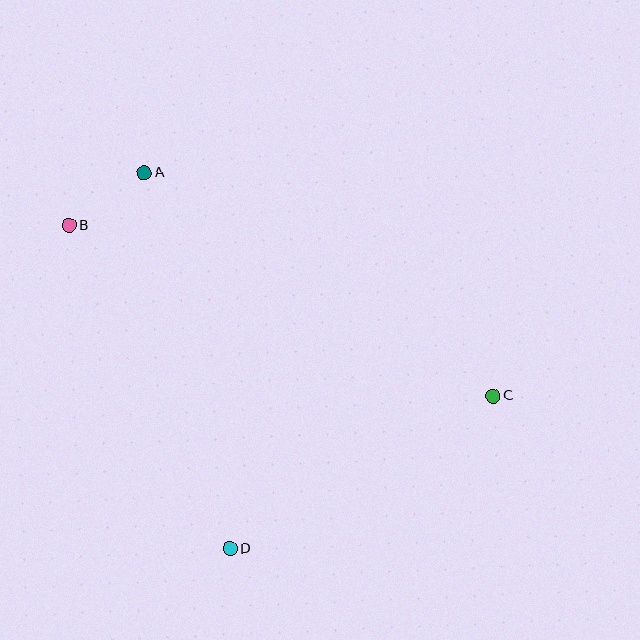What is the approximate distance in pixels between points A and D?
The distance between A and D is approximately 386 pixels.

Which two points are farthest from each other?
Points B and C are farthest from each other.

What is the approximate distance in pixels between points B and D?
The distance between B and D is approximately 361 pixels.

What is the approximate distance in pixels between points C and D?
The distance between C and D is approximately 305 pixels.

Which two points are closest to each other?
Points A and B are closest to each other.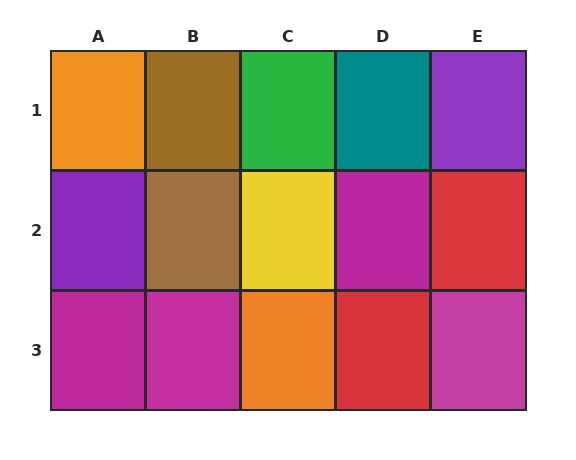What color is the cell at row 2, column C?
Yellow.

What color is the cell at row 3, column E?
Magenta.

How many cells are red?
2 cells are red.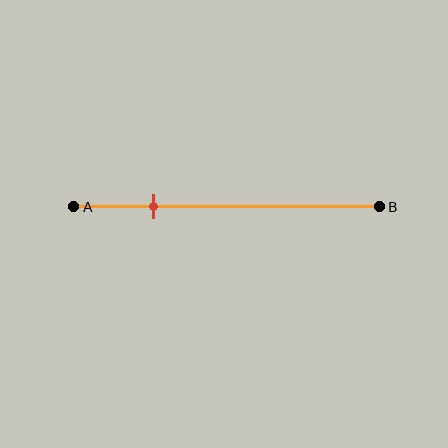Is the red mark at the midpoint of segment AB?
No, the mark is at about 25% from A, not at the 50% midpoint.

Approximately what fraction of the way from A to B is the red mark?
The red mark is approximately 25% of the way from A to B.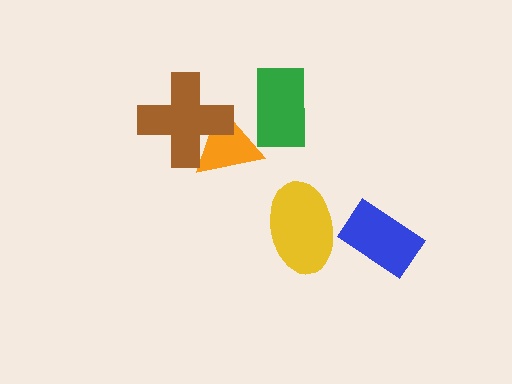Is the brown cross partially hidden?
No, no other shape covers it.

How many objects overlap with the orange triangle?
2 objects overlap with the orange triangle.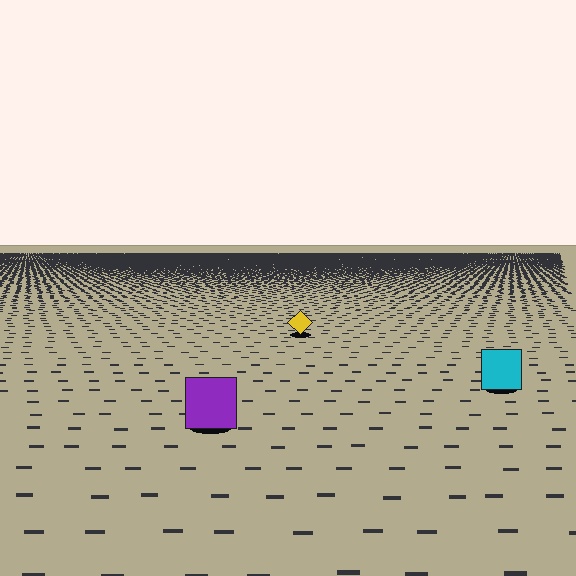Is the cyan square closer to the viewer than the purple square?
No. The purple square is closer — you can tell from the texture gradient: the ground texture is coarser near it.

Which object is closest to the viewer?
The purple square is closest. The texture marks near it are larger and more spread out.